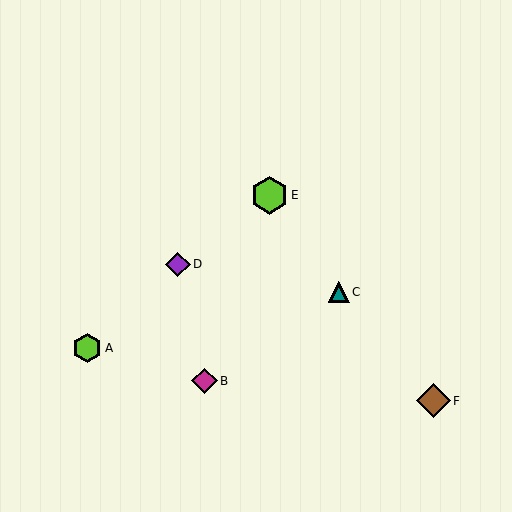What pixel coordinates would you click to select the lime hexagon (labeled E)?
Click at (269, 195) to select the lime hexagon E.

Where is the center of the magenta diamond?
The center of the magenta diamond is at (205, 381).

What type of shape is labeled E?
Shape E is a lime hexagon.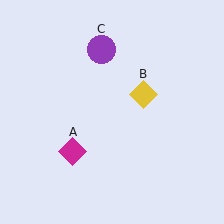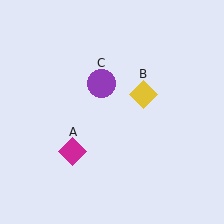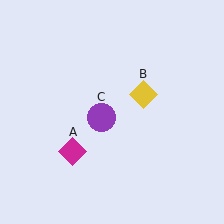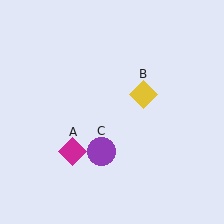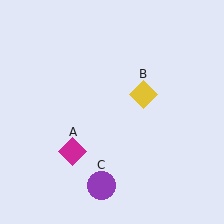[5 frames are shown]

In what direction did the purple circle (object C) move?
The purple circle (object C) moved down.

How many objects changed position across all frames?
1 object changed position: purple circle (object C).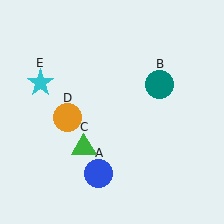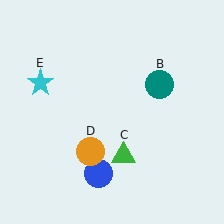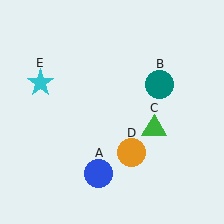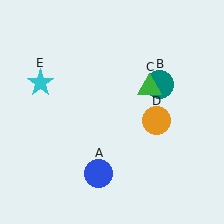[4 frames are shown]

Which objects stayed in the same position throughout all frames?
Blue circle (object A) and teal circle (object B) and cyan star (object E) remained stationary.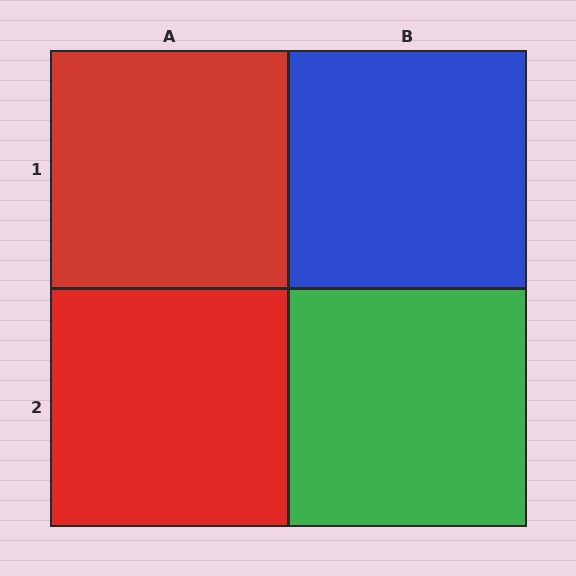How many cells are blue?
1 cell is blue.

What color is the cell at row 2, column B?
Green.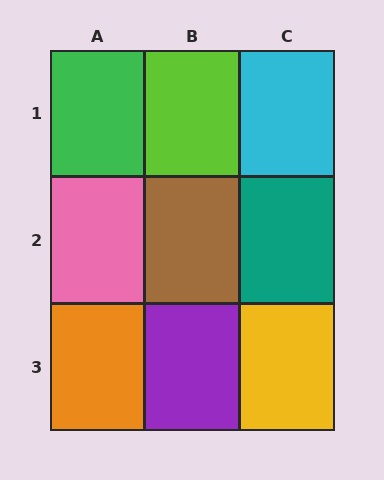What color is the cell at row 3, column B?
Purple.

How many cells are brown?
1 cell is brown.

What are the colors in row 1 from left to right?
Green, lime, cyan.